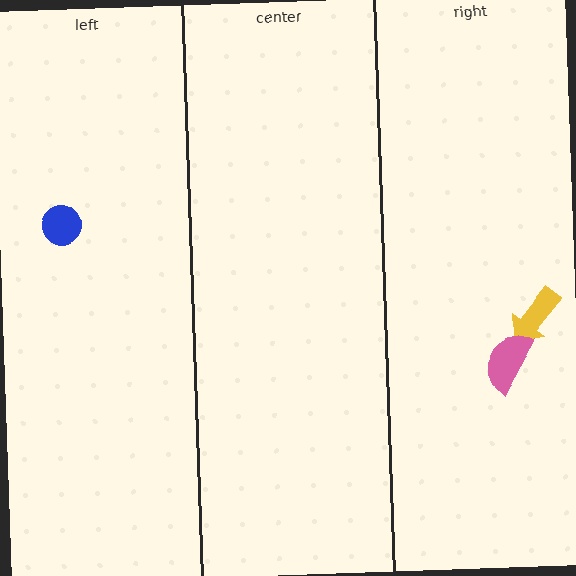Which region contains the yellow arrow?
The right region.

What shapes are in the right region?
The yellow arrow, the pink semicircle.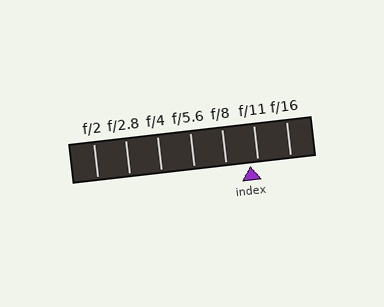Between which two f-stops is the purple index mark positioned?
The index mark is between f/8 and f/11.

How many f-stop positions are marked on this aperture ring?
There are 7 f-stop positions marked.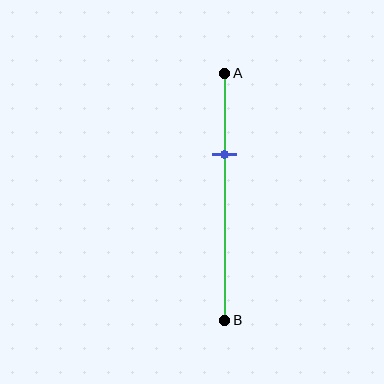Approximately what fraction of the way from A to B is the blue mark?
The blue mark is approximately 35% of the way from A to B.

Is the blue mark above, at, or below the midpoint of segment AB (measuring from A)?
The blue mark is above the midpoint of segment AB.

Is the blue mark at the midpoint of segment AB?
No, the mark is at about 35% from A, not at the 50% midpoint.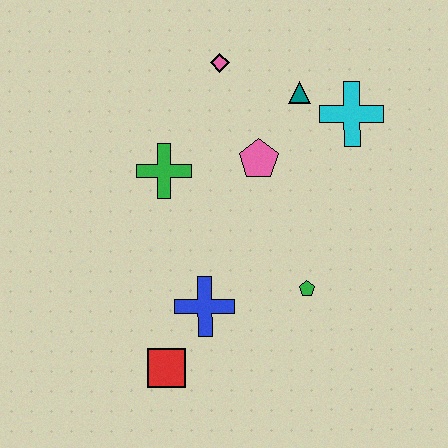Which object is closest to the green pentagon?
The blue cross is closest to the green pentagon.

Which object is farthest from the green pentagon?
The pink diamond is farthest from the green pentagon.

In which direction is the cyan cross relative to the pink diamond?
The cyan cross is to the right of the pink diamond.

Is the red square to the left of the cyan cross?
Yes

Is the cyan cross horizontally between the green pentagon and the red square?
No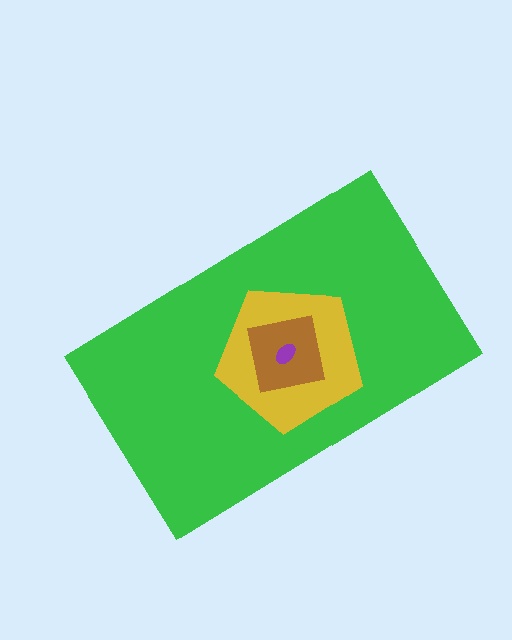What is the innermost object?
The purple ellipse.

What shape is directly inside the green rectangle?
The yellow pentagon.